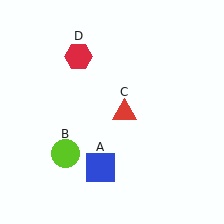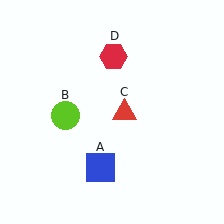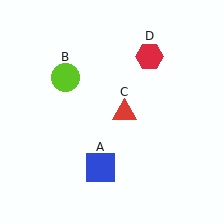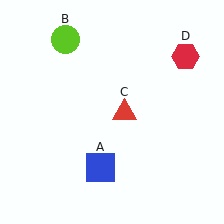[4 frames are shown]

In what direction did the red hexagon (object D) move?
The red hexagon (object D) moved right.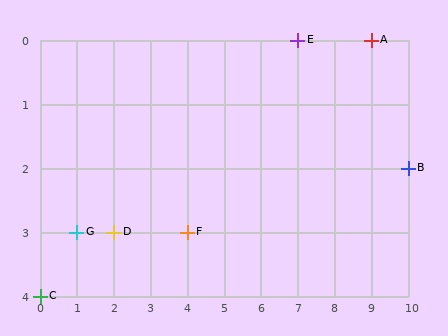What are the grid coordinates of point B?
Point B is at grid coordinates (10, 2).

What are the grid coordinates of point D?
Point D is at grid coordinates (2, 3).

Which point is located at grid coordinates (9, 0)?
Point A is at (9, 0).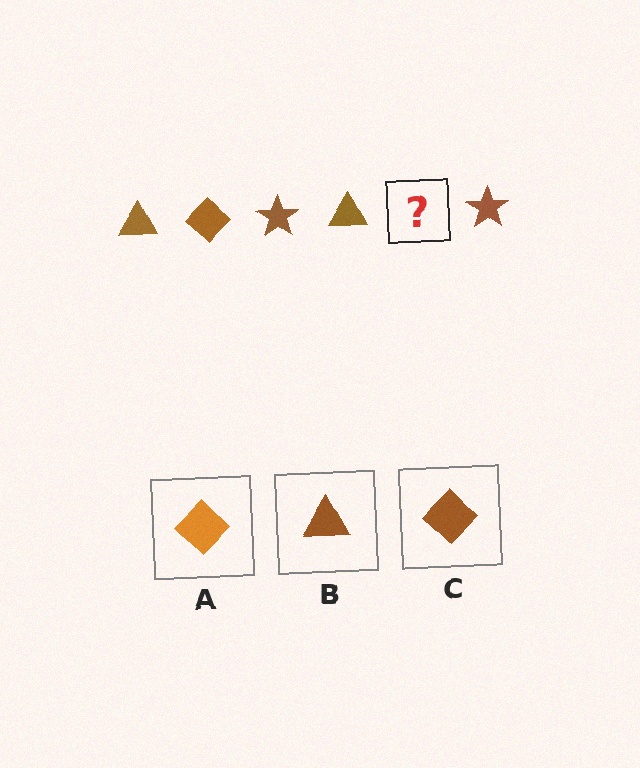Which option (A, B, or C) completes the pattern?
C.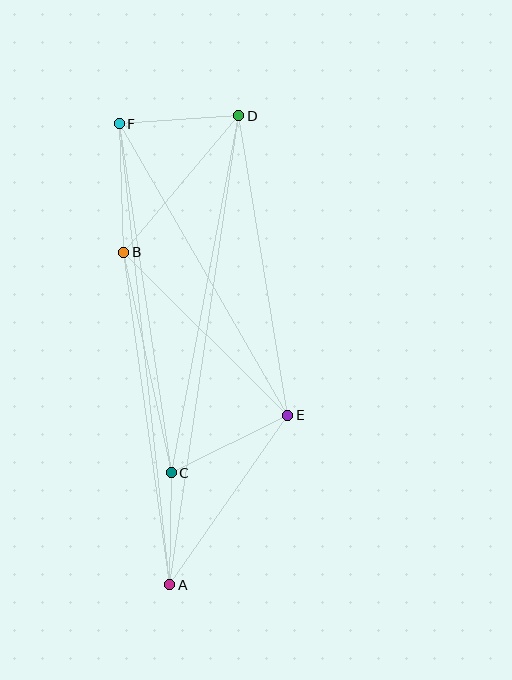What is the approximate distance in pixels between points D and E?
The distance between D and E is approximately 303 pixels.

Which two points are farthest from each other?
Points A and D are farthest from each other.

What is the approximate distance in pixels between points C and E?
The distance between C and E is approximately 130 pixels.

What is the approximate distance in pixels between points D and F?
The distance between D and F is approximately 120 pixels.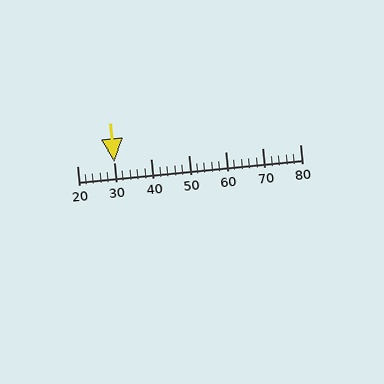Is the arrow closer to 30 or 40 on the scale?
The arrow is closer to 30.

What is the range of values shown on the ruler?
The ruler shows values from 20 to 80.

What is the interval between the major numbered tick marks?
The major tick marks are spaced 10 units apart.